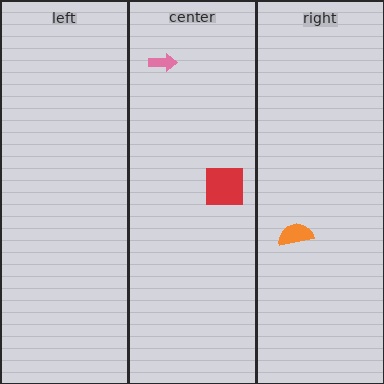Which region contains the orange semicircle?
The right region.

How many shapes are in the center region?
2.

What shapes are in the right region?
The orange semicircle.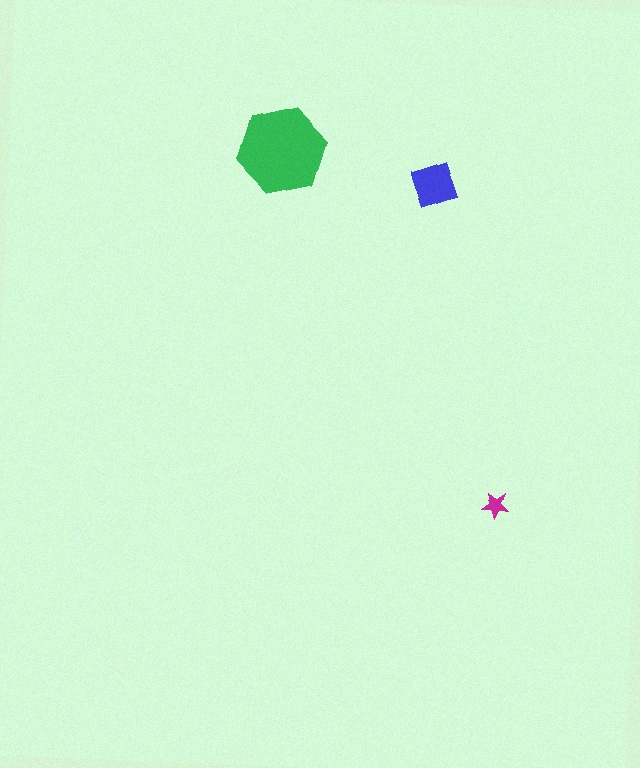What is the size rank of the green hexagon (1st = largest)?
1st.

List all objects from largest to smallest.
The green hexagon, the blue square, the magenta star.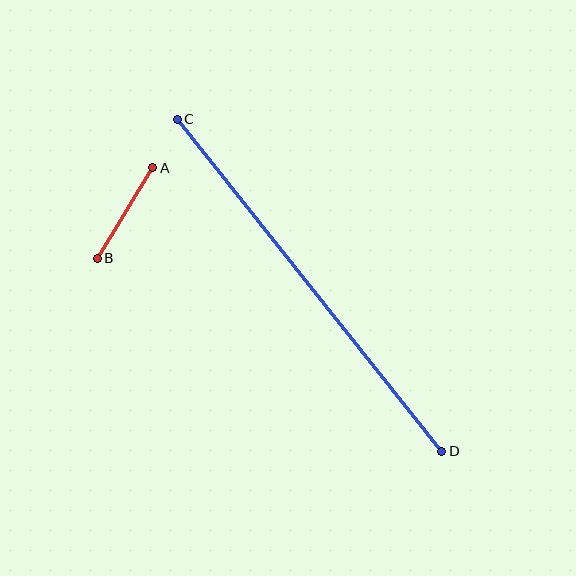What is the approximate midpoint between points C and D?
The midpoint is at approximately (309, 285) pixels.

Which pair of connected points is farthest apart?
Points C and D are farthest apart.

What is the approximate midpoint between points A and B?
The midpoint is at approximately (125, 213) pixels.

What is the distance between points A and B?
The distance is approximately 106 pixels.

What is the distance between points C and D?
The distance is approximately 425 pixels.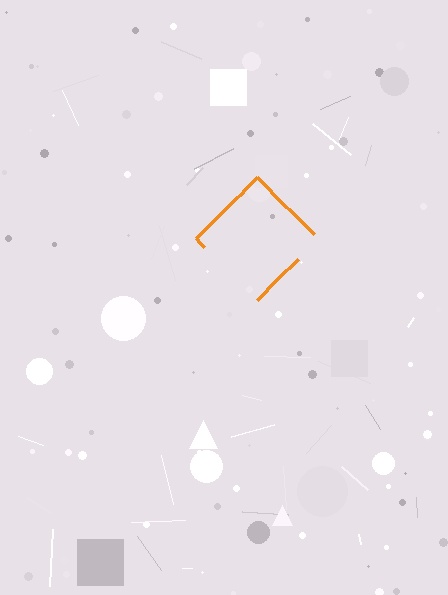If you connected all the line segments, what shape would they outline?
They would outline a diamond.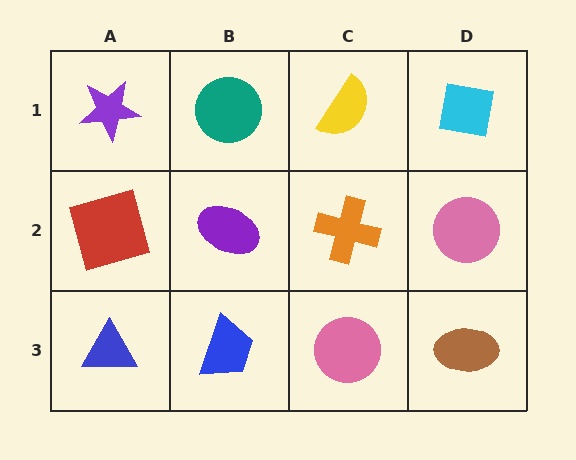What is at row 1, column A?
A purple star.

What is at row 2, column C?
An orange cross.